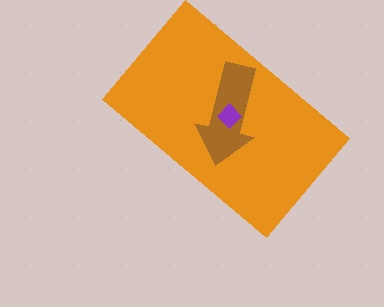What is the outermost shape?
The orange rectangle.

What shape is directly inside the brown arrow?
The purple diamond.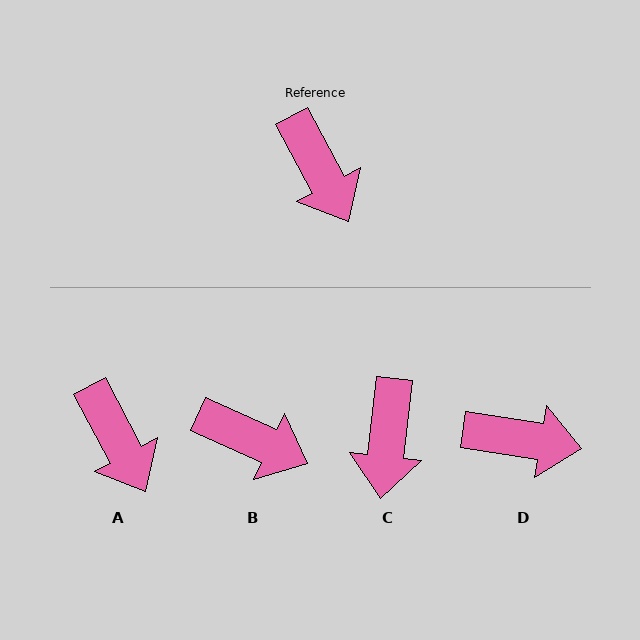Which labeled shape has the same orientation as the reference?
A.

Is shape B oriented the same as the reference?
No, it is off by about 37 degrees.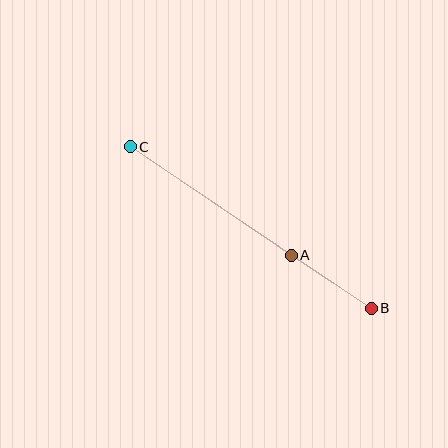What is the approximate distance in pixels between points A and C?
The distance between A and C is approximately 194 pixels.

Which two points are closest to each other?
Points A and B are closest to each other.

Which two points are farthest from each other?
Points B and C are farthest from each other.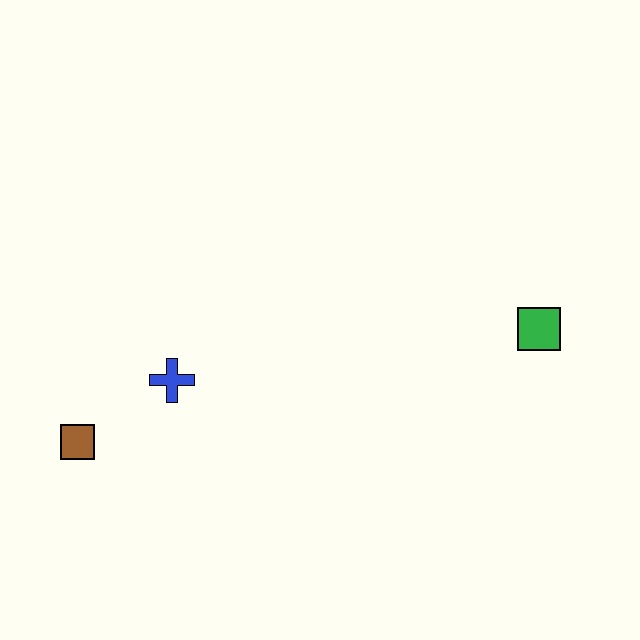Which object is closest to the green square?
The blue cross is closest to the green square.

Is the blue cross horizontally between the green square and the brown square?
Yes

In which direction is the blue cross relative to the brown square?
The blue cross is to the right of the brown square.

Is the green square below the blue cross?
No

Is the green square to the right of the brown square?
Yes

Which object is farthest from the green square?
The brown square is farthest from the green square.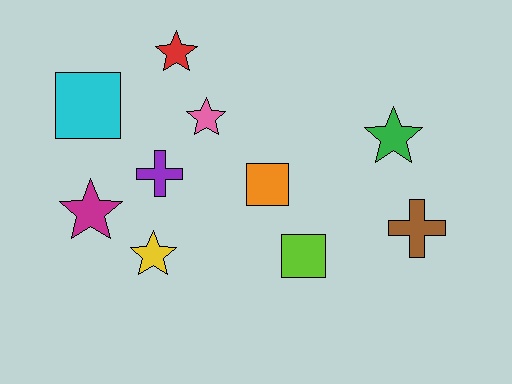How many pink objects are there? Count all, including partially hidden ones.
There is 1 pink object.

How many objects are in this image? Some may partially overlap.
There are 10 objects.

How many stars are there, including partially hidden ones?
There are 5 stars.